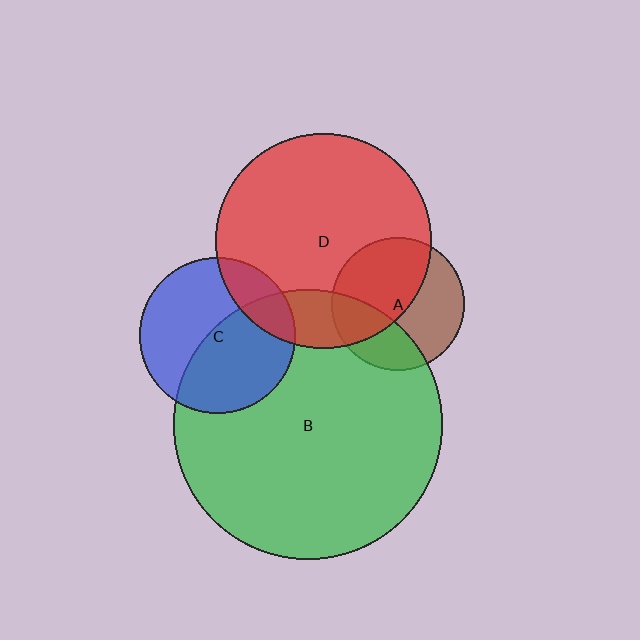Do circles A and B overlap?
Yes.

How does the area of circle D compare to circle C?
Approximately 1.9 times.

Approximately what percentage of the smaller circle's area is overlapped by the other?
Approximately 30%.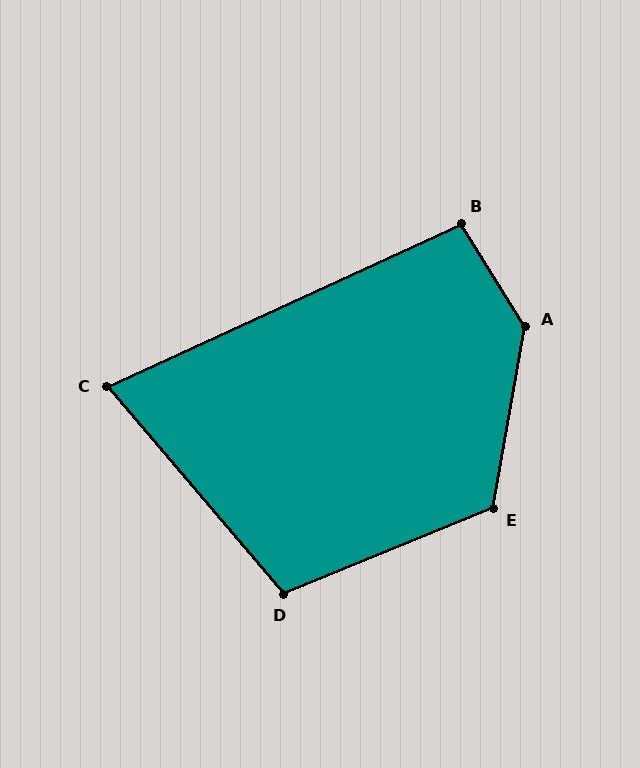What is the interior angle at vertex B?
Approximately 97 degrees (obtuse).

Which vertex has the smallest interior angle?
C, at approximately 74 degrees.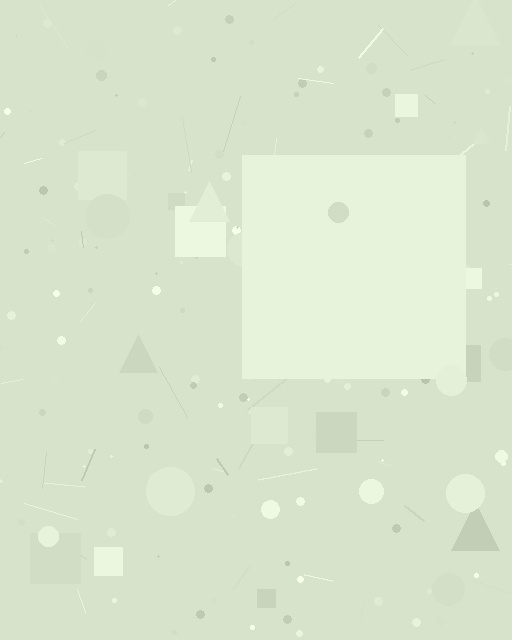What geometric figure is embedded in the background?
A square is embedded in the background.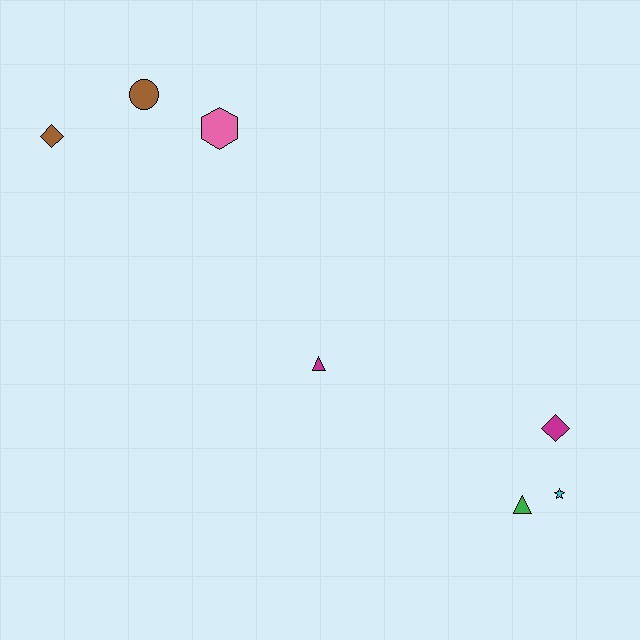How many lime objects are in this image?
There are no lime objects.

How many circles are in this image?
There is 1 circle.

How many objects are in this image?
There are 7 objects.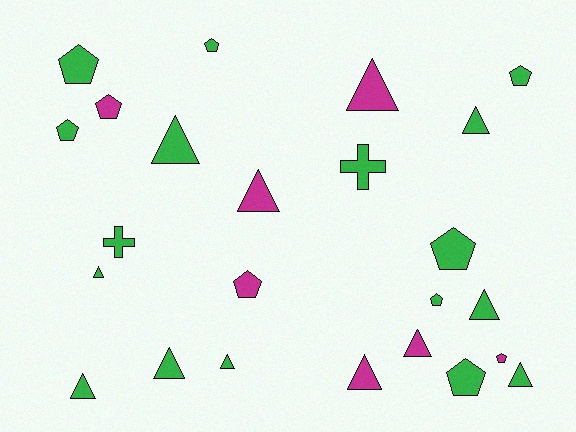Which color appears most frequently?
Green, with 17 objects.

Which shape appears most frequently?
Triangle, with 12 objects.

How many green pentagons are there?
There are 7 green pentagons.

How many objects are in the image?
There are 24 objects.